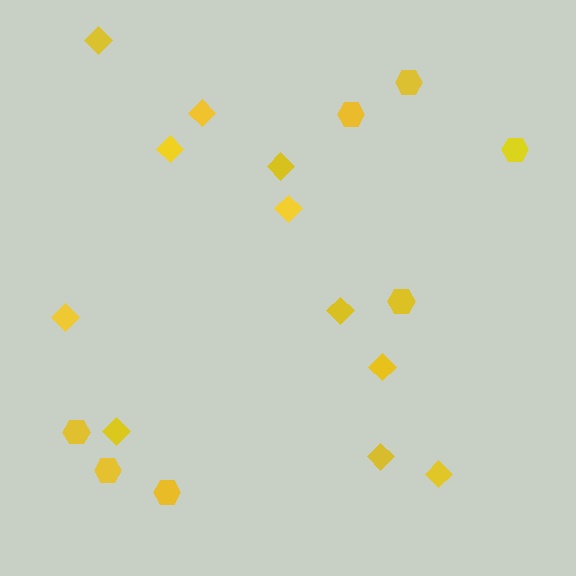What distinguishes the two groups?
There are 2 groups: one group of hexagons (7) and one group of diamonds (11).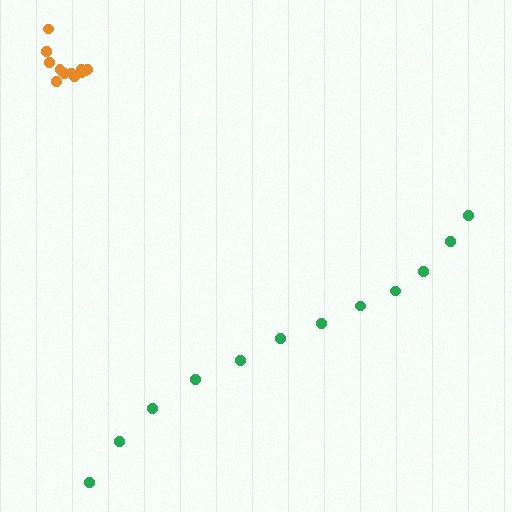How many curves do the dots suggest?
There are 2 distinct paths.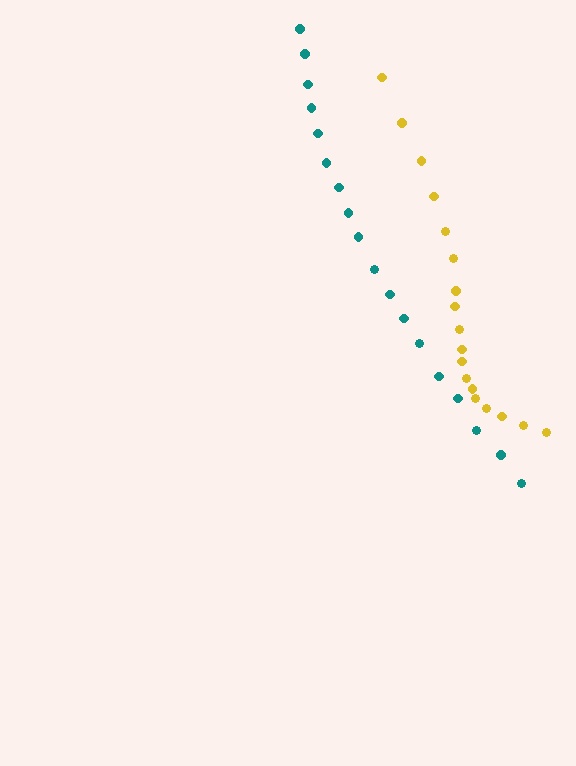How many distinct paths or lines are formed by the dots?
There are 2 distinct paths.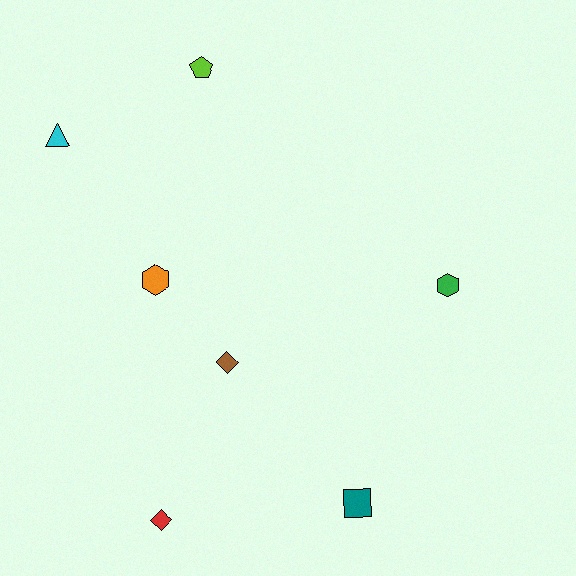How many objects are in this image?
There are 7 objects.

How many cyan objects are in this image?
There is 1 cyan object.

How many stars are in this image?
There are no stars.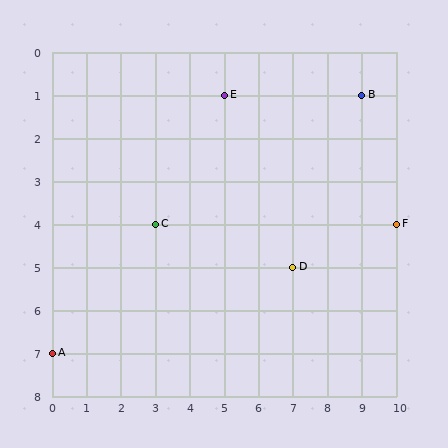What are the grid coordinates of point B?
Point B is at grid coordinates (9, 1).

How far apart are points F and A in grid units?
Points F and A are 10 columns and 3 rows apart (about 10.4 grid units diagonally).